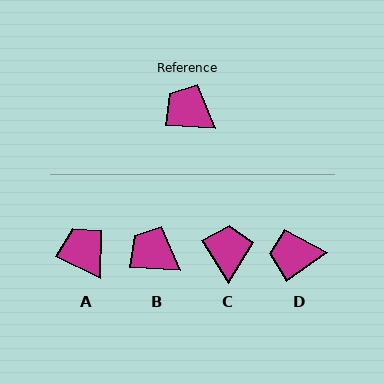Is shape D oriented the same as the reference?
No, it is off by about 39 degrees.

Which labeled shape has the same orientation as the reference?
B.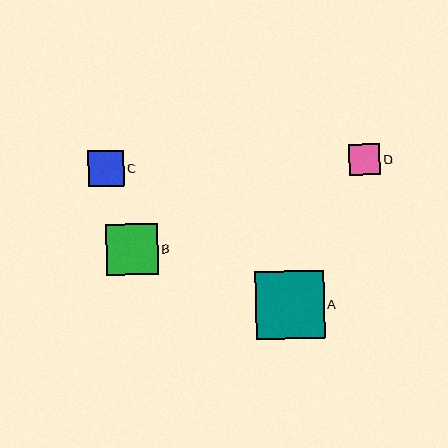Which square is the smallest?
Square D is the smallest with a size of approximately 31 pixels.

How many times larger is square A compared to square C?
Square A is approximately 1.9 times the size of square C.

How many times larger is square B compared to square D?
Square B is approximately 1.7 times the size of square D.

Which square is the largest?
Square A is the largest with a size of approximately 68 pixels.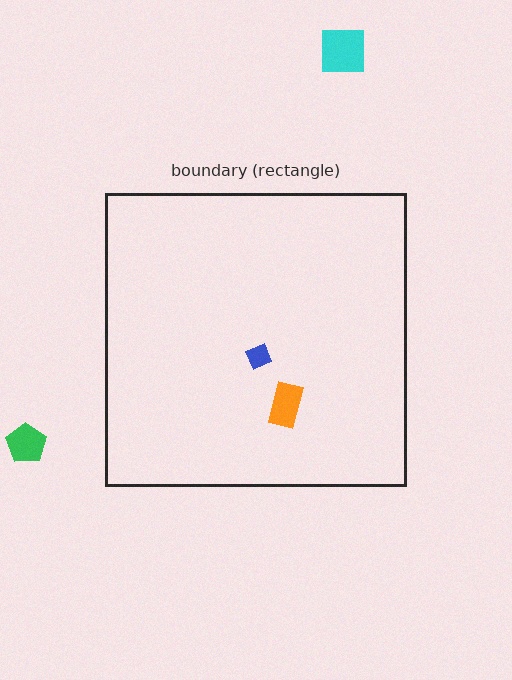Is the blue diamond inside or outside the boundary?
Inside.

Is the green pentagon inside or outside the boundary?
Outside.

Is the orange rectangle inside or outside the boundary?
Inside.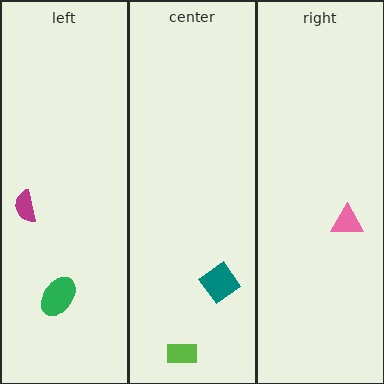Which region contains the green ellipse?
The left region.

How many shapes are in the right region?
1.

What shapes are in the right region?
The pink triangle.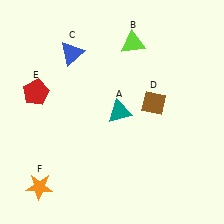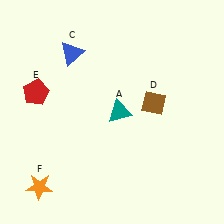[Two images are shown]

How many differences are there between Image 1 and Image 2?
There is 1 difference between the two images.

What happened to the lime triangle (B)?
The lime triangle (B) was removed in Image 2. It was in the top-right area of Image 1.